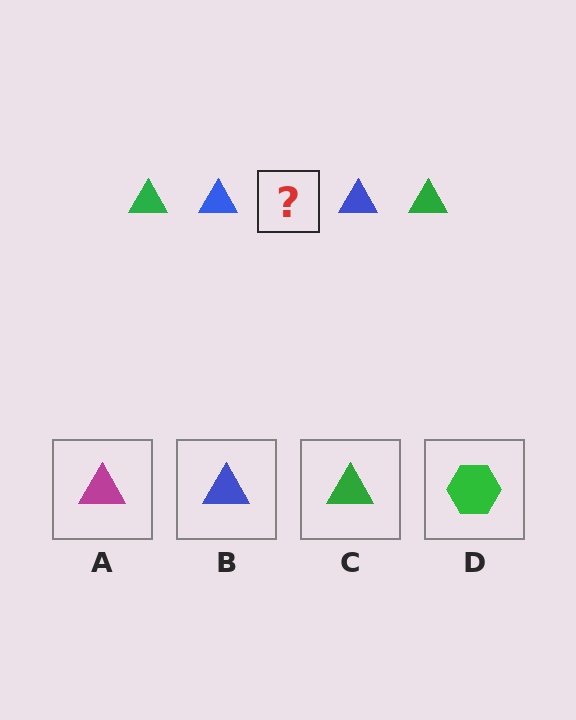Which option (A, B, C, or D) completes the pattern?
C.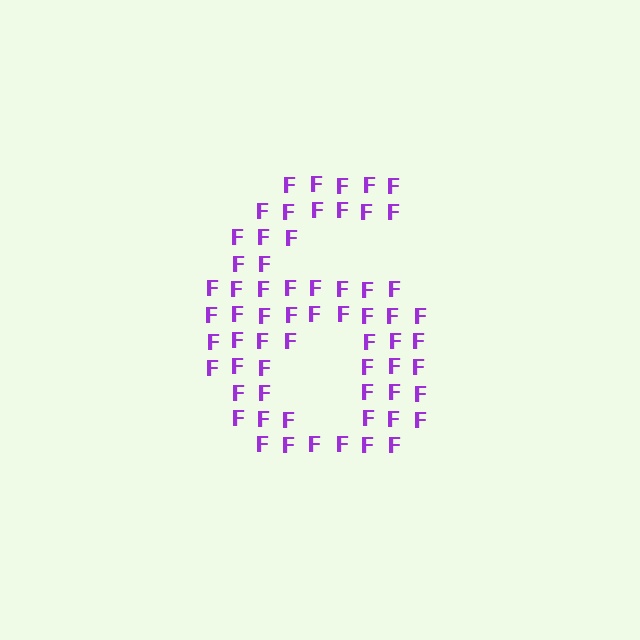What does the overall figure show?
The overall figure shows the digit 6.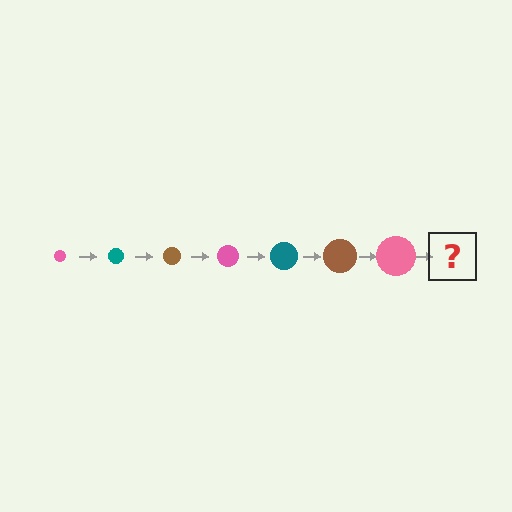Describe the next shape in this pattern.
It should be a teal circle, larger than the previous one.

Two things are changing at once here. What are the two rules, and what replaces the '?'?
The two rules are that the circle grows larger each step and the color cycles through pink, teal, and brown. The '?' should be a teal circle, larger than the previous one.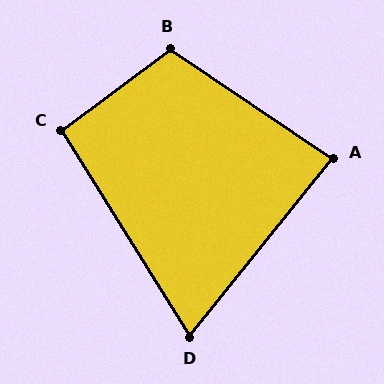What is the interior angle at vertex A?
Approximately 85 degrees (approximately right).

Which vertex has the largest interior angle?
B, at approximately 109 degrees.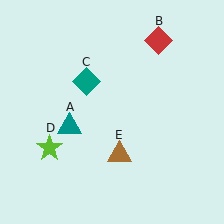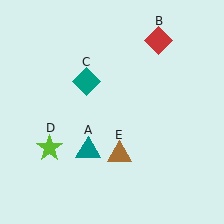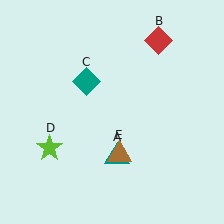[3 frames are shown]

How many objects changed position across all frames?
1 object changed position: teal triangle (object A).